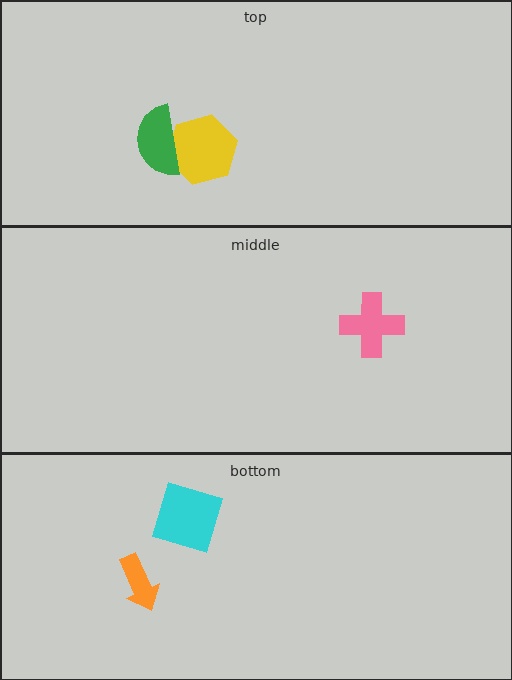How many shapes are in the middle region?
1.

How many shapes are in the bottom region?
2.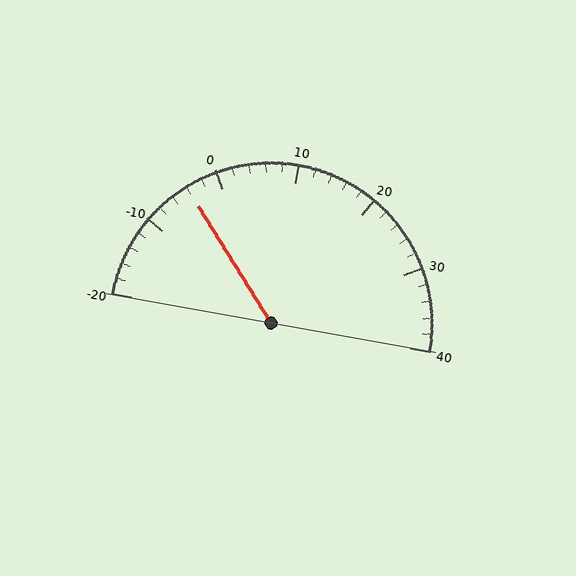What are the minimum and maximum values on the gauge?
The gauge ranges from -20 to 40.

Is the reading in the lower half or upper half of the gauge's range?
The reading is in the lower half of the range (-20 to 40).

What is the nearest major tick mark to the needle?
The nearest major tick mark is 0.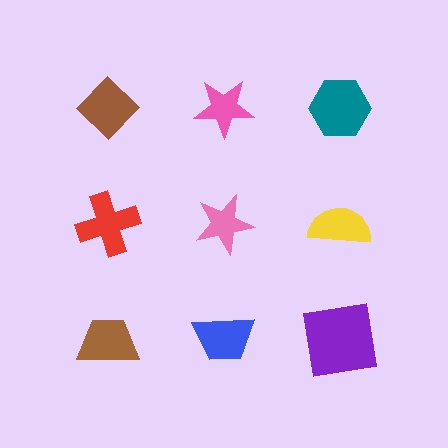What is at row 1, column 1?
A brown diamond.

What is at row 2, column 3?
A yellow semicircle.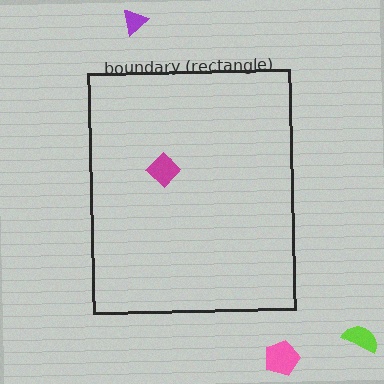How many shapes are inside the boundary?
1 inside, 3 outside.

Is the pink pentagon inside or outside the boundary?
Outside.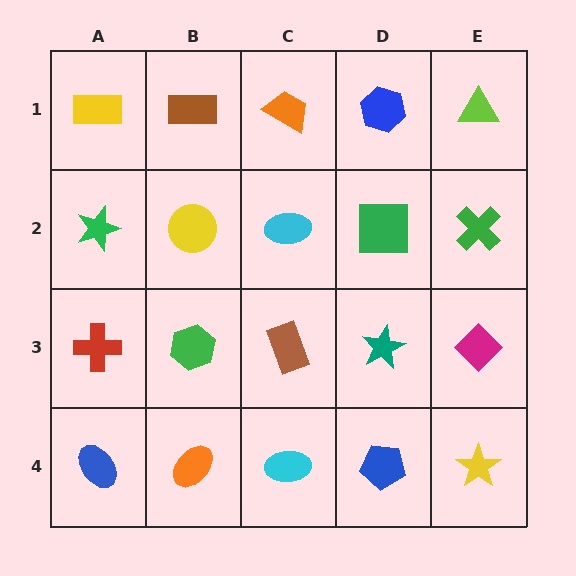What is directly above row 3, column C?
A cyan ellipse.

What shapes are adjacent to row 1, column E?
A green cross (row 2, column E), a blue hexagon (row 1, column D).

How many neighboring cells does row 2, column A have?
3.